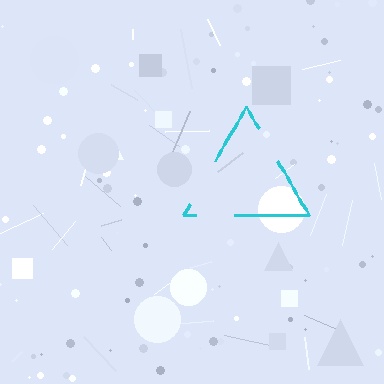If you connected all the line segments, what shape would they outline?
They would outline a triangle.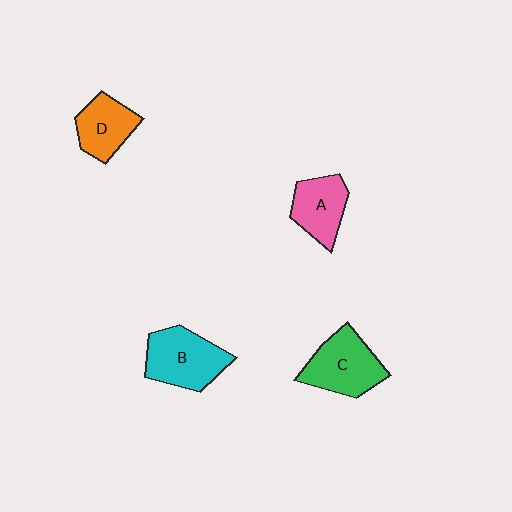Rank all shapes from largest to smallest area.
From largest to smallest: B (cyan), C (green), A (pink), D (orange).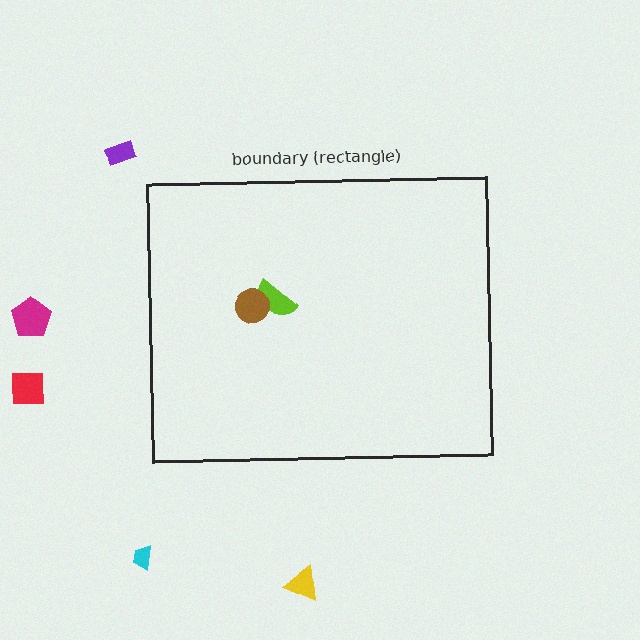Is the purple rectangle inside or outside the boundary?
Outside.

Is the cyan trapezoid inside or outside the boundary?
Outside.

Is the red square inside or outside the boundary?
Outside.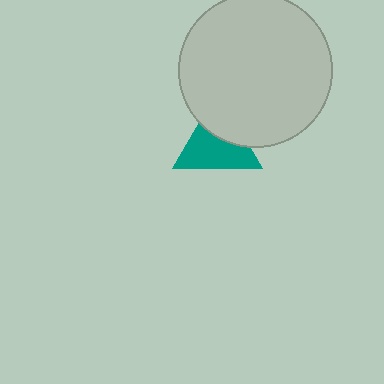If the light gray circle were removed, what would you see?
You would see the complete teal triangle.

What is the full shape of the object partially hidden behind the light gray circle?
The partially hidden object is a teal triangle.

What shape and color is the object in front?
The object in front is a light gray circle.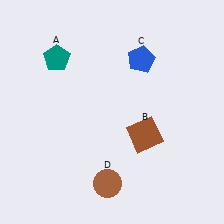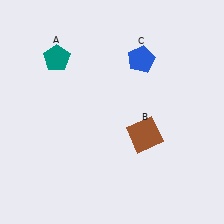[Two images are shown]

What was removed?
The brown circle (D) was removed in Image 2.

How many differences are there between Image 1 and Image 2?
There is 1 difference between the two images.